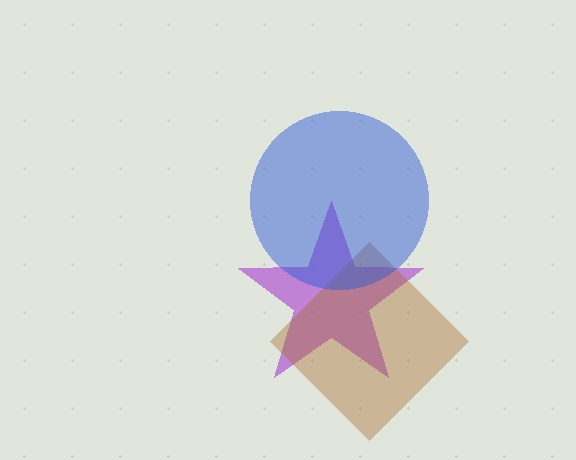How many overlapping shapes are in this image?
There are 3 overlapping shapes in the image.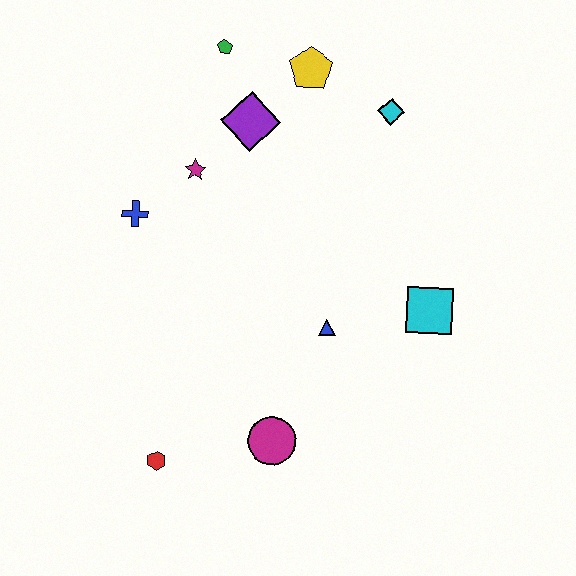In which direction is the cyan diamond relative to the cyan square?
The cyan diamond is above the cyan square.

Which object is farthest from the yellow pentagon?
The red hexagon is farthest from the yellow pentagon.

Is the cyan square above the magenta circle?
Yes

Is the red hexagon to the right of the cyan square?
No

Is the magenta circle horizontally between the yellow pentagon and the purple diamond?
Yes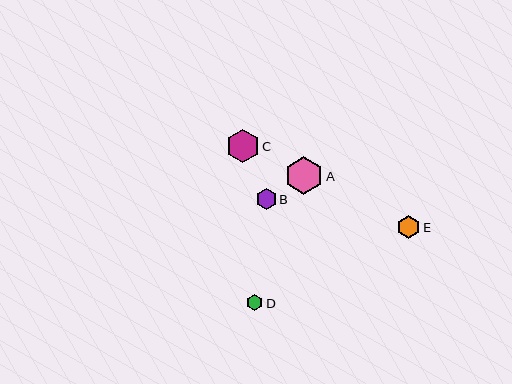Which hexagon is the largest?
Hexagon A is the largest with a size of approximately 37 pixels.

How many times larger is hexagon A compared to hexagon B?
Hexagon A is approximately 1.8 times the size of hexagon B.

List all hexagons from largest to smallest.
From largest to smallest: A, C, E, B, D.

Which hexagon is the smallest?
Hexagon D is the smallest with a size of approximately 16 pixels.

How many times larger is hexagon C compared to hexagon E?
Hexagon C is approximately 1.5 times the size of hexagon E.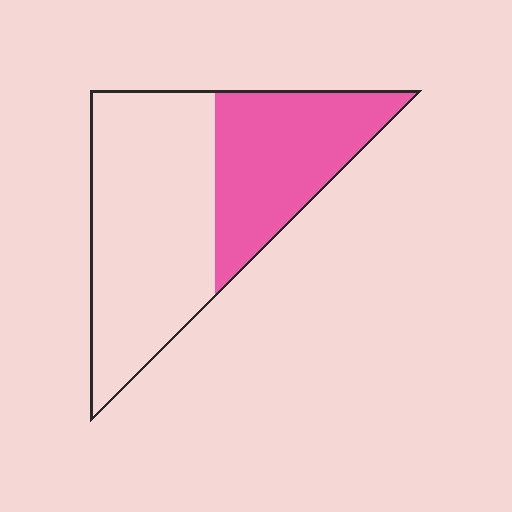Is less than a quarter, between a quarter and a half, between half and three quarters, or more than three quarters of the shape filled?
Between a quarter and a half.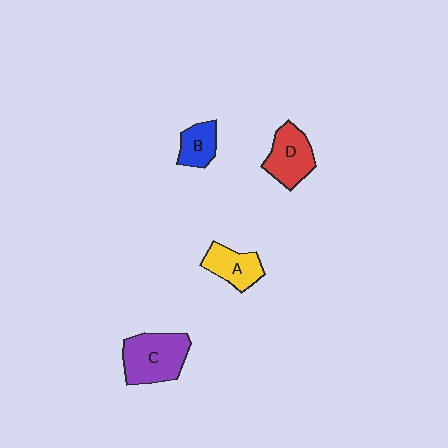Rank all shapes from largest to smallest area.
From largest to smallest: C (purple), D (red), A (yellow), B (blue).